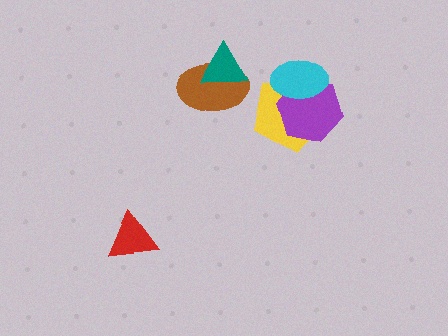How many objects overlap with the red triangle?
0 objects overlap with the red triangle.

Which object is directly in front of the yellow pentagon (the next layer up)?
The purple hexagon is directly in front of the yellow pentagon.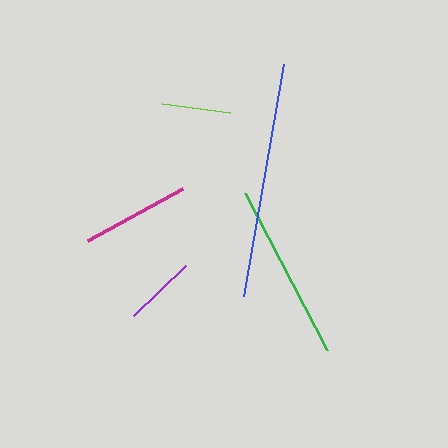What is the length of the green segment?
The green segment is approximately 177 pixels long.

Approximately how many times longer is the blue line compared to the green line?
The blue line is approximately 1.3 times the length of the green line.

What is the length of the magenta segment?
The magenta segment is approximately 109 pixels long.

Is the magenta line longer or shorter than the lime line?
The magenta line is longer than the lime line.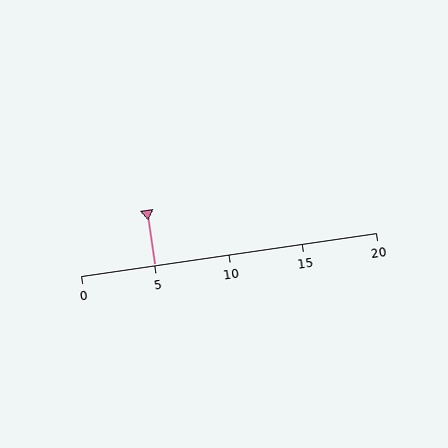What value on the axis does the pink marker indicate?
The marker indicates approximately 5.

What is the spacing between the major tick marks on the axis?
The major ticks are spaced 5 apart.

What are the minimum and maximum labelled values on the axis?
The axis runs from 0 to 20.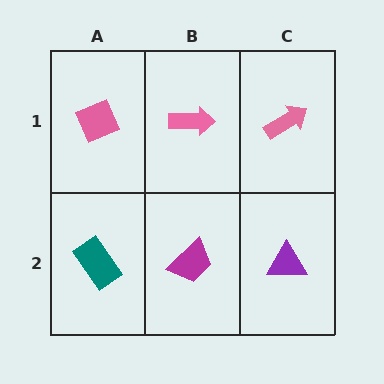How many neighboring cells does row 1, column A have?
2.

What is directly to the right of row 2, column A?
A magenta trapezoid.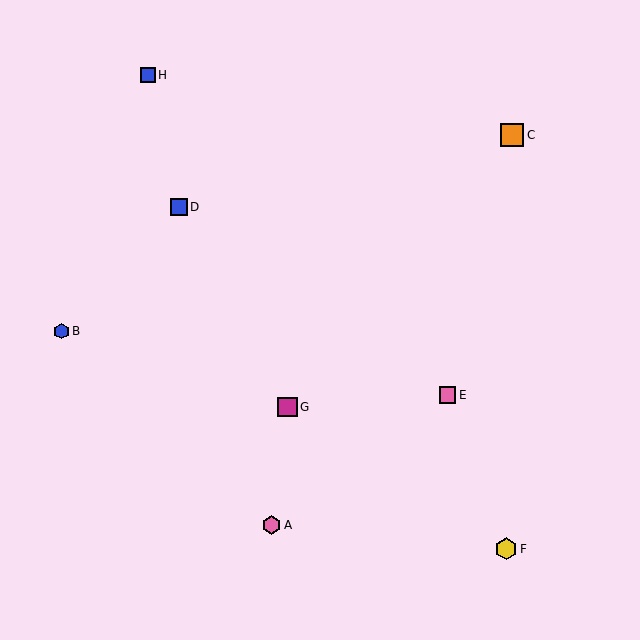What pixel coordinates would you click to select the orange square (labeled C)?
Click at (512, 135) to select the orange square C.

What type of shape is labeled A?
Shape A is a pink hexagon.